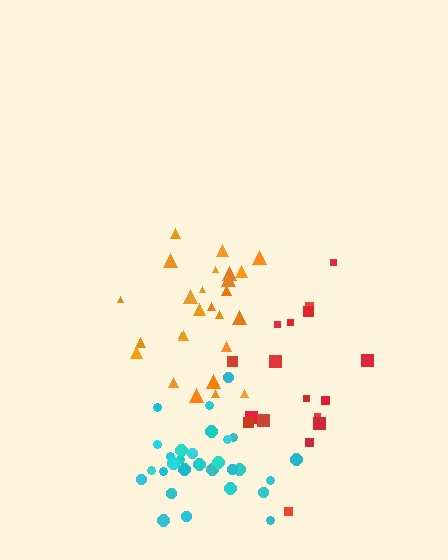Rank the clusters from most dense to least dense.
cyan, orange, red.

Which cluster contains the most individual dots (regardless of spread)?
Cyan (29).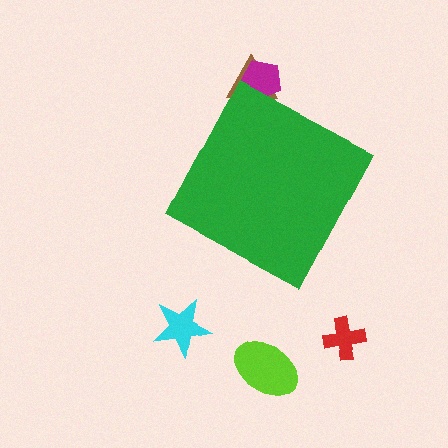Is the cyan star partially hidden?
No, the cyan star is fully visible.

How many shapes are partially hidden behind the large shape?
2 shapes are partially hidden.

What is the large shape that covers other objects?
A green diamond.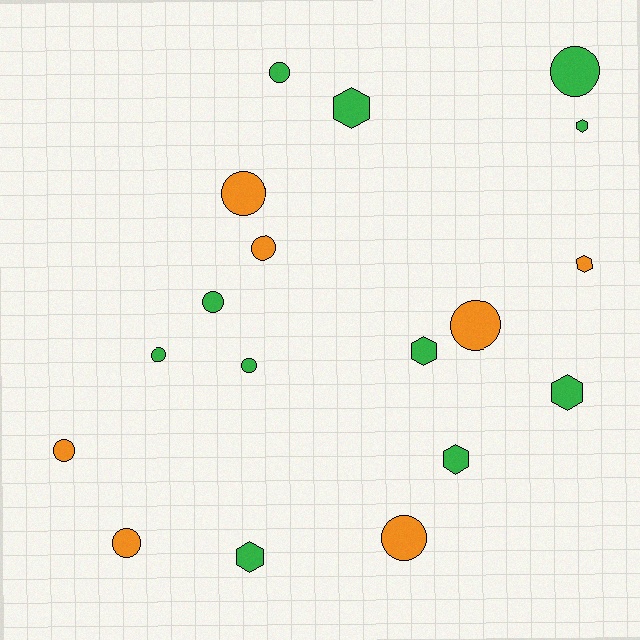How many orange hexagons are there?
There is 1 orange hexagon.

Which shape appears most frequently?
Circle, with 11 objects.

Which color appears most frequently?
Green, with 11 objects.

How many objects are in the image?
There are 18 objects.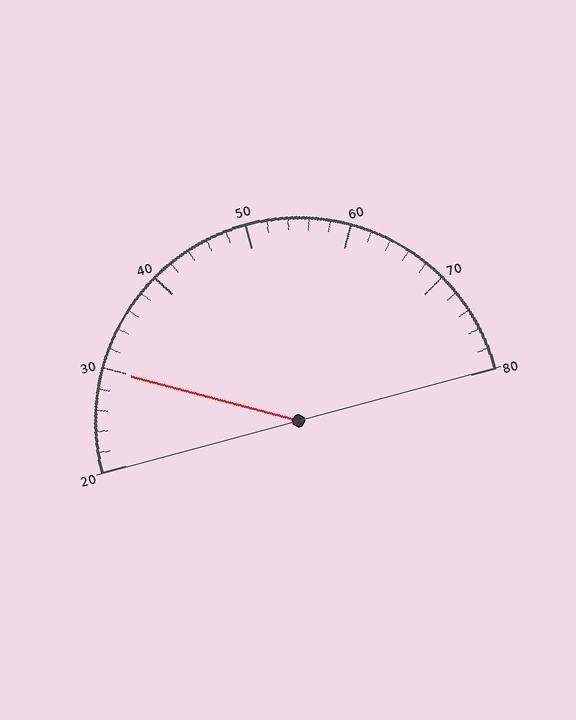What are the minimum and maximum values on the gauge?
The gauge ranges from 20 to 80.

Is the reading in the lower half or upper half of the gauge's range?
The reading is in the lower half of the range (20 to 80).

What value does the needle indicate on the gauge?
The needle indicates approximately 30.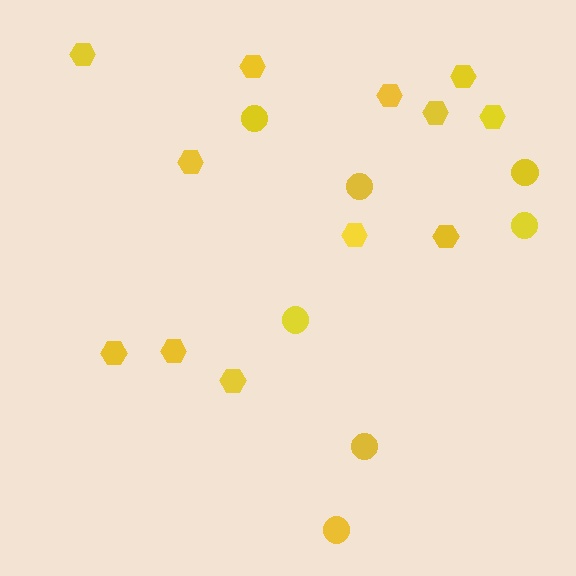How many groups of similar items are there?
There are 2 groups: one group of circles (7) and one group of hexagons (12).